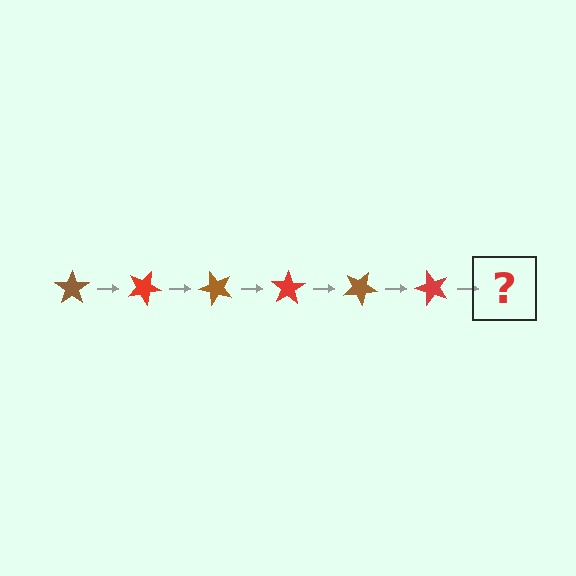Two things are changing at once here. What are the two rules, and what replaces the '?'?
The two rules are that it rotates 25 degrees each step and the color cycles through brown and red. The '?' should be a brown star, rotated 150 degrees from the start.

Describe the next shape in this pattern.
It should be a brown star, rotated 150 degrees from the start.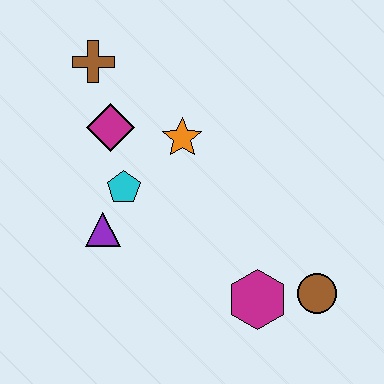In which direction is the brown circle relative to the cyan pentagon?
The brown circle is to the right of the cyan pentagon.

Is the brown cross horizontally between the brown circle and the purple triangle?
No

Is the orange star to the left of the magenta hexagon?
Yes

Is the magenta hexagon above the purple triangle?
No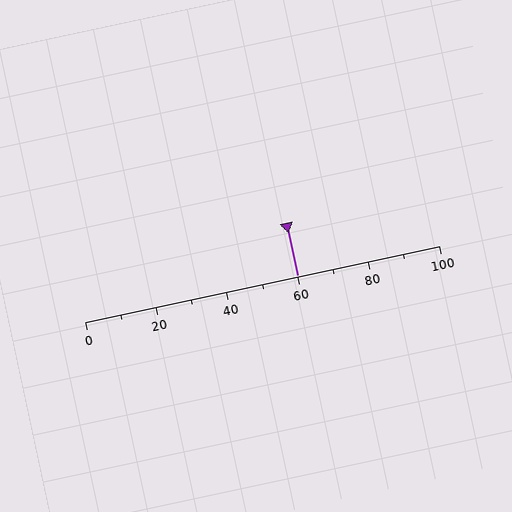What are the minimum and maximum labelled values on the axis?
The axis runs from 0 to 100.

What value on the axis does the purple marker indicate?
The marker indicates approximately 60.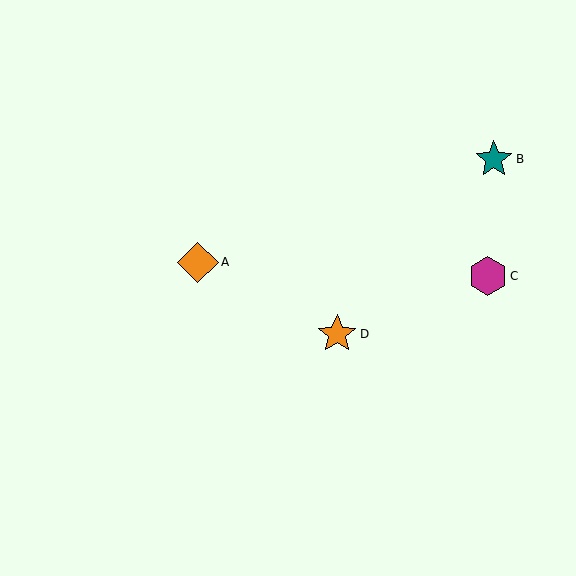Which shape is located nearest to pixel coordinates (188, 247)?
The orange diamond (labeled A) at (198, 262) is nearest to that location.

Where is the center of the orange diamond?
The center of the orange diamond is at (198, 262).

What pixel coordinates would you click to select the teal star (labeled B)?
Click at (494, 159) to select the teal star B.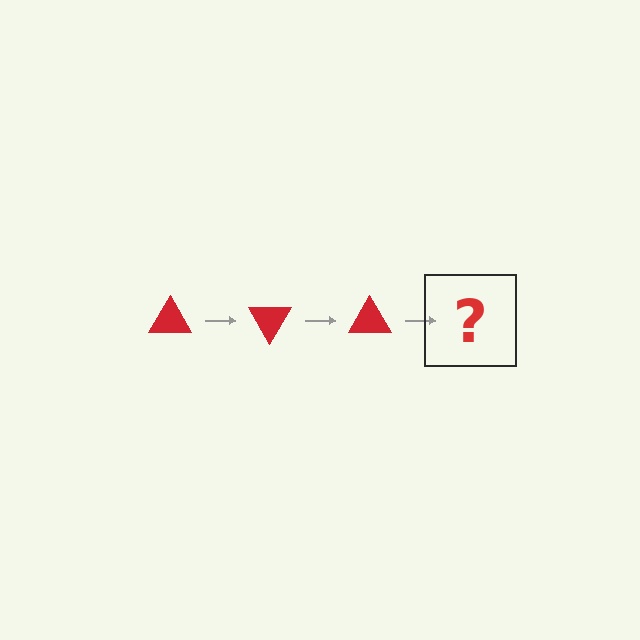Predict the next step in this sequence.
The next step is a red triangle rotated 180 degrees.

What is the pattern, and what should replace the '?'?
The pattern is that the triangle rotates 60 degrees each step. The '?' should be a red triangle rotated 180 degrees.